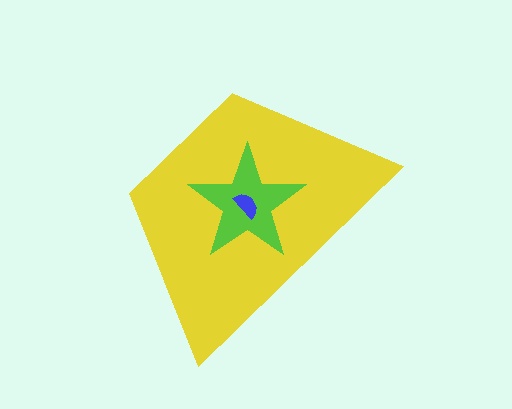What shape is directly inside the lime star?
The blue semicircle.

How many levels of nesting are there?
3.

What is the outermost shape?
The yellow trapezoid.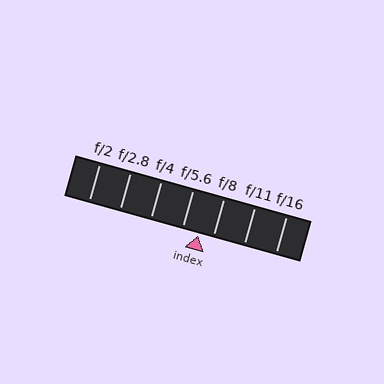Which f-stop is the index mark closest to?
The index mark is closest to f/8.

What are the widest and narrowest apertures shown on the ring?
The widest aperture shown is f/2 and the narrowest is f/16.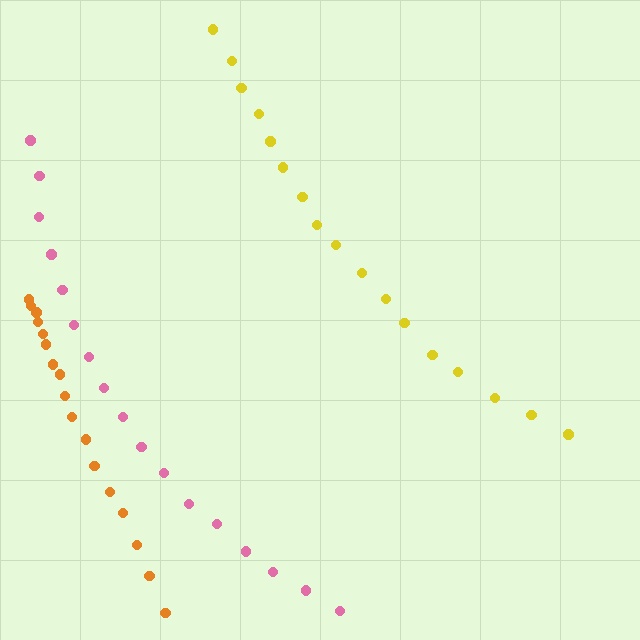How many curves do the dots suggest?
There are 3 distinct paths.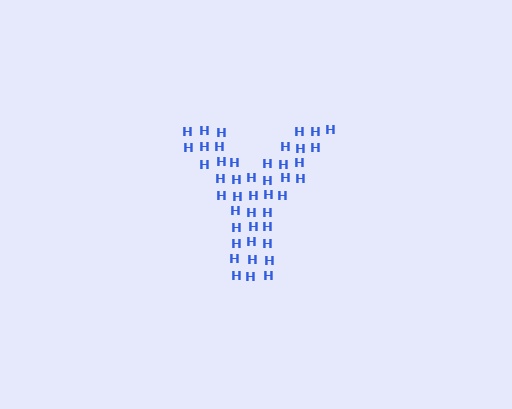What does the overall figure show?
The overall figure shows the letter Y.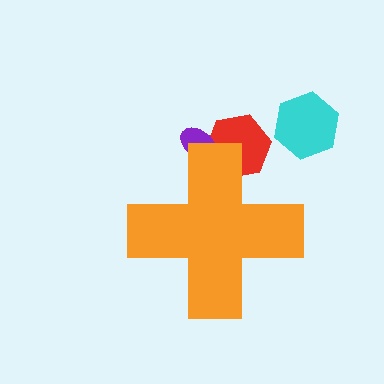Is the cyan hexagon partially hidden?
No, the cyan hexagon is fully visible.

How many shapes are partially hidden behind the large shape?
2 shapes are partially hidden.